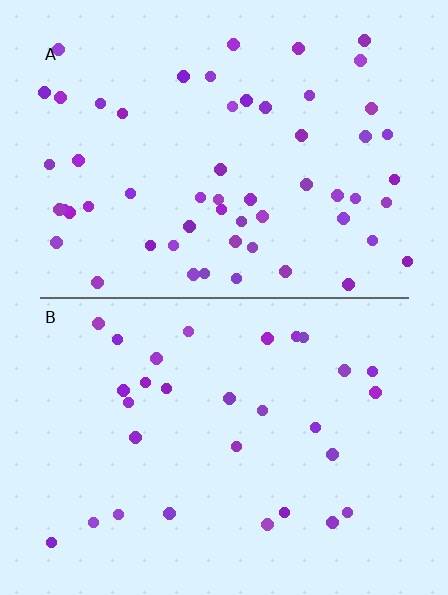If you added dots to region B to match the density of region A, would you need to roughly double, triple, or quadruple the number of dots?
Approximately double.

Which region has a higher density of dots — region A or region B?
A (the top).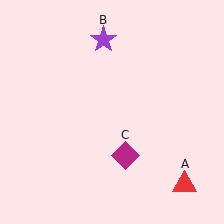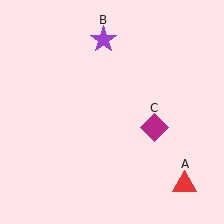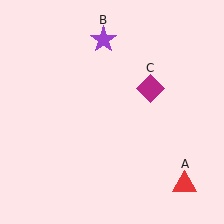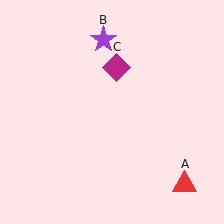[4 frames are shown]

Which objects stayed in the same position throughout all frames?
Red triangle (object A) and purple star (object B) remained stationary.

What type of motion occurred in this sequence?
The magenta diamond (object C) rotated counterclockwise around the center of the scene.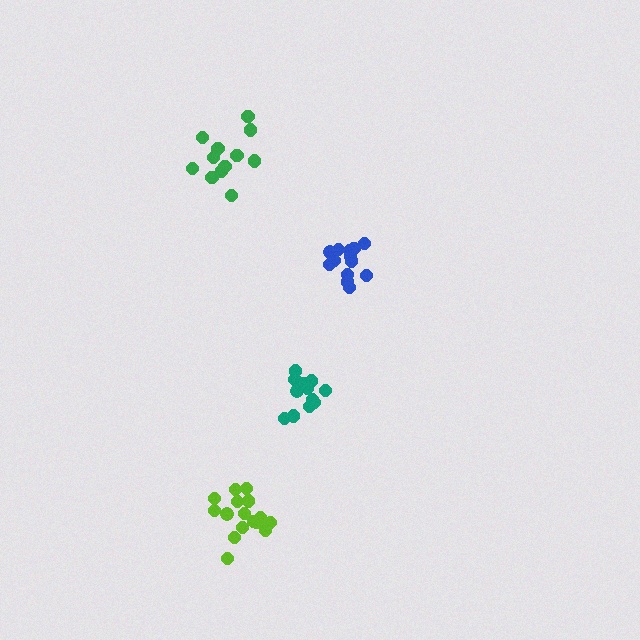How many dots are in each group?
Group 1: 13 dots, Group 2: 16 dots, Group 3: 12 dots, Group 4: 13 dots (54 total).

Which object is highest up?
The green cluster is topmost.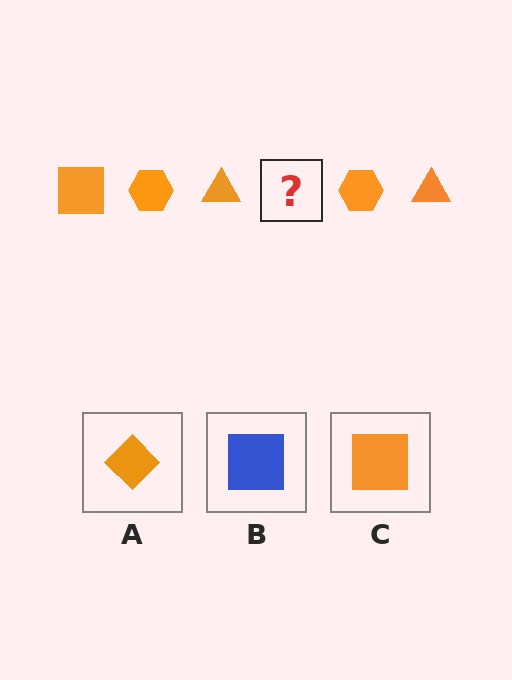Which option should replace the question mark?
Option C.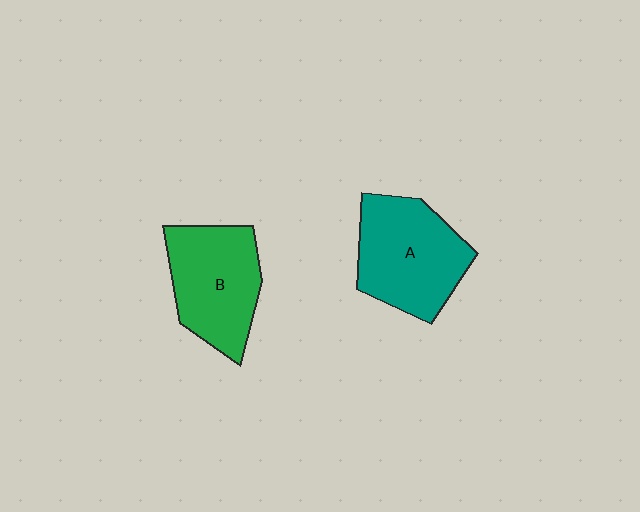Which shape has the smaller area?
Shape B (green).